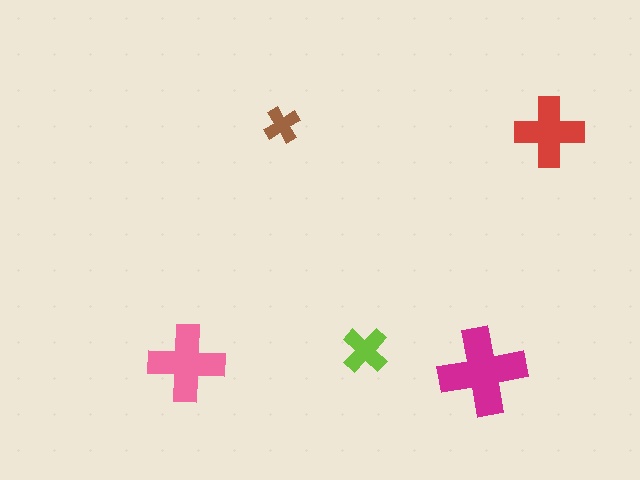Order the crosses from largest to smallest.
the magenta one, the pink one, the red one, the lime one, the brown one.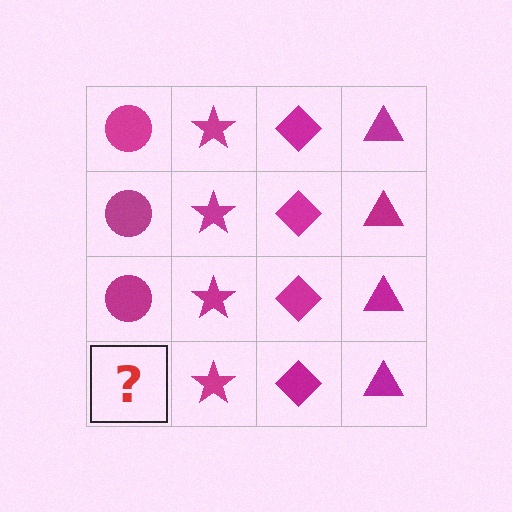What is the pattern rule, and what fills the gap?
The rule is that each column has a consistent shape. The gap should be filled with a magenta circle.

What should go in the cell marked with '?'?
The missing cell should contain a magenta circle.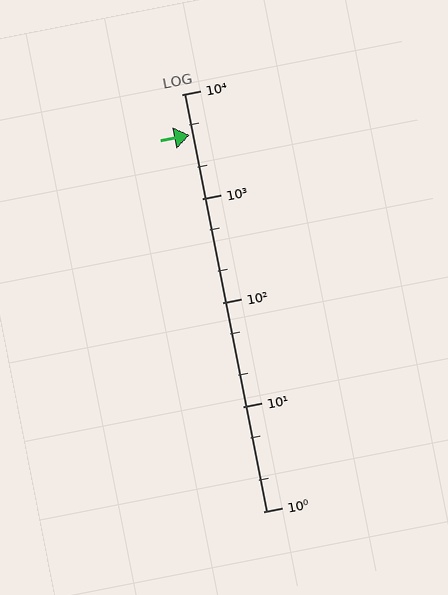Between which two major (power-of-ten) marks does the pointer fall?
The pointer is between 1000 and 10000.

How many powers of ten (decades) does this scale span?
The scale spans 4 decades, from 1 to 10000.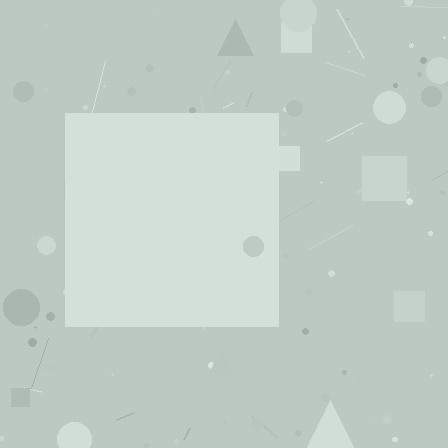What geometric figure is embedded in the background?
A square is embedded in the background.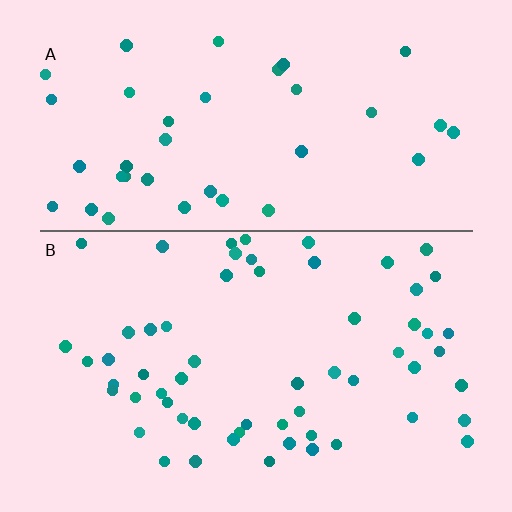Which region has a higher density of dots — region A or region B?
B (the bottom).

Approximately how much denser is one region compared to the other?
Approximately 1.5× — region B over region A.